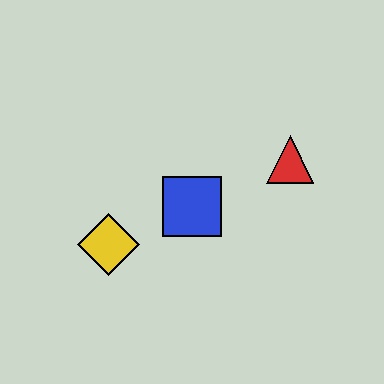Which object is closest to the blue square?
The yellow diamond is closest to the blue square.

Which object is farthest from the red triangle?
The yellow diamond is farthest from the red triangle.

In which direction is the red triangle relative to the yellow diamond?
The red triangle is to the right of the yellow diamond.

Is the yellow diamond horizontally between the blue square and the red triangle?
No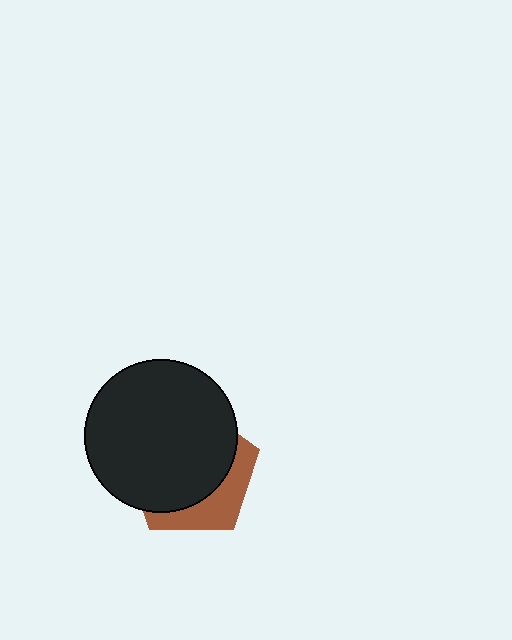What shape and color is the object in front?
The object in front is a black circle.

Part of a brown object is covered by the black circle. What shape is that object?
It is a pentagon.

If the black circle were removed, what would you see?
You would see the complete brown pentagon.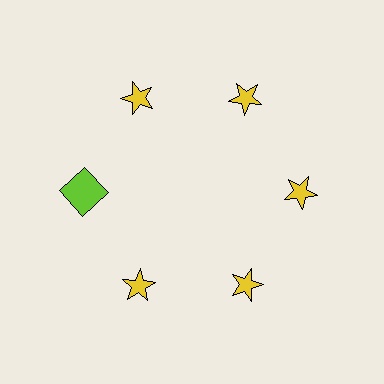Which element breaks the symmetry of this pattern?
The lime square at roughly the 9 o'clock position breaks the symmetry. All other shapes are yellow stars.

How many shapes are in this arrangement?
There are 6 shapes arranged in a ring pattern.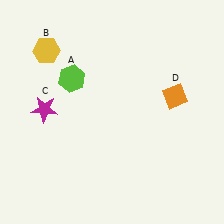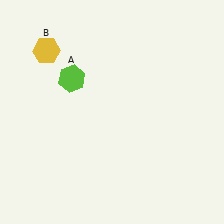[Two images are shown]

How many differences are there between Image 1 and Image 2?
There are 2 differences between the two images.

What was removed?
The orange diamond (D), the magenta star (C) were removed in Image 2.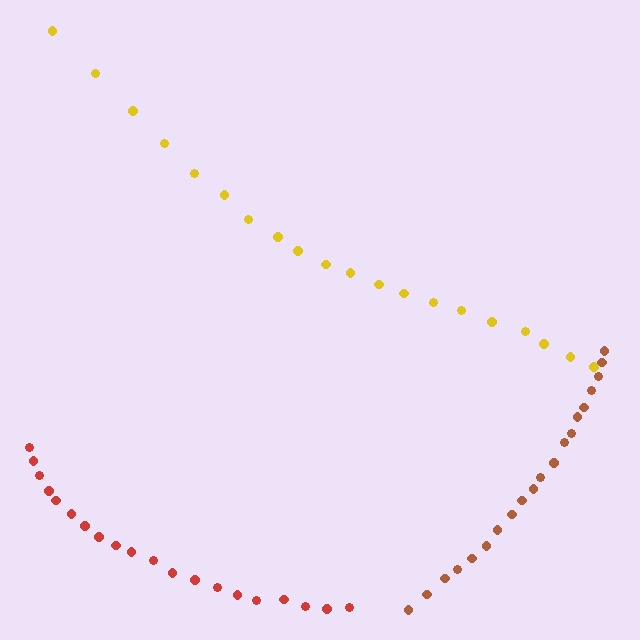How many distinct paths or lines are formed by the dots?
There are 3 distinct paths.